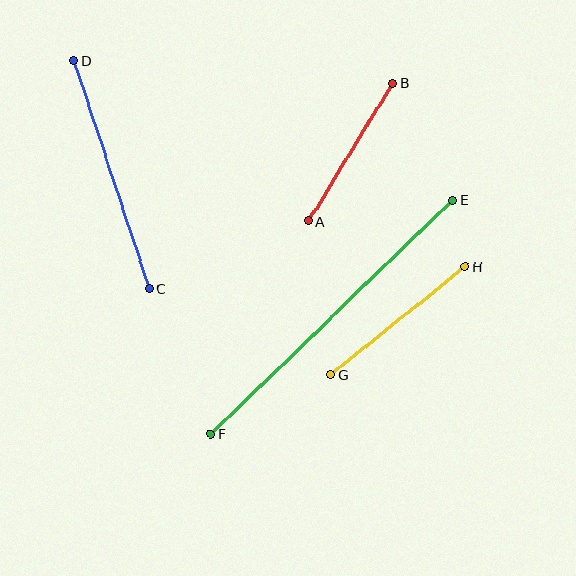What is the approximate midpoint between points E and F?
The midpoint is at approximately (332, 317) pixels.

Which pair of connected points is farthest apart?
Points E and F are farthest apart.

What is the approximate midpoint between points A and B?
The midpoint is at approximately (351, 152) pixels.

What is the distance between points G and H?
The distance is approximately 172 pixels.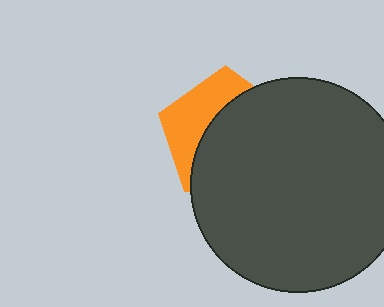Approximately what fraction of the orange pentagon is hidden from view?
Roughly 64% of the orange pentagon is hidden behind the dark gray circle.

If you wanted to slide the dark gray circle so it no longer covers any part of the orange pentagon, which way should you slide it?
Slide it toward the lower-right — that is the most direct way to separate the two shapes.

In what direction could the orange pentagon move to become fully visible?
The orange pentagon could move toward the upper-left. That would shift it out from behind the dark gray circle entirely.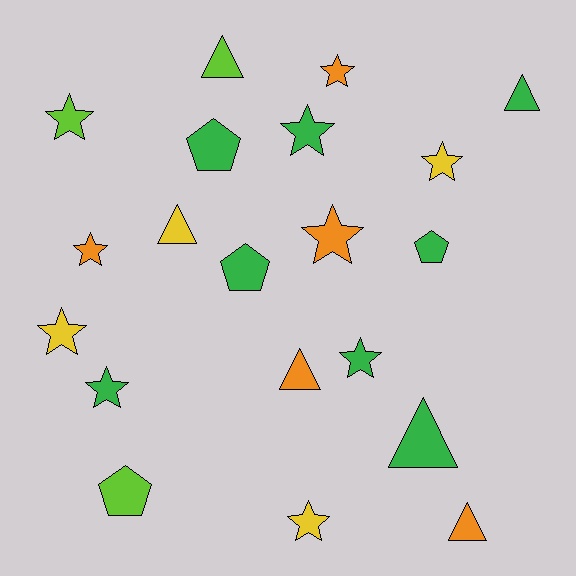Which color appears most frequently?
Green, with 8 objects.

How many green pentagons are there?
There are 3 green pentagons.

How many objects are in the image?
There are 20 objects.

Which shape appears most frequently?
Star, with 10 objects.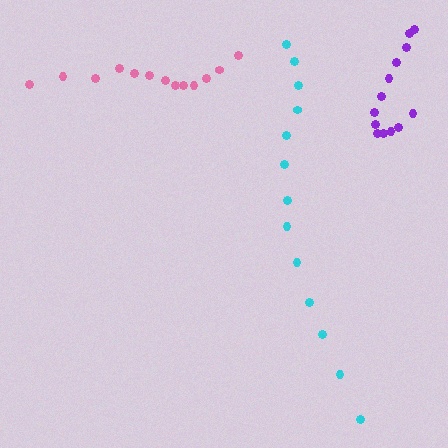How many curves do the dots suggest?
There are 3 distinct paths.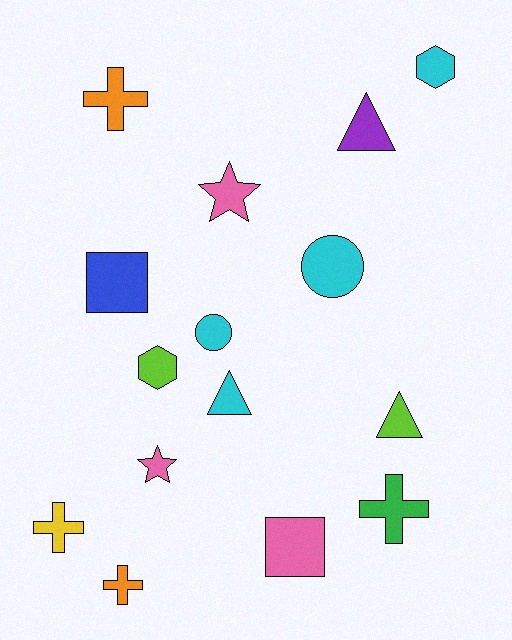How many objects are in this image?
There are 15 objects.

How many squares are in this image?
There are 2 squares.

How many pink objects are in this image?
There are 3 pink objects.